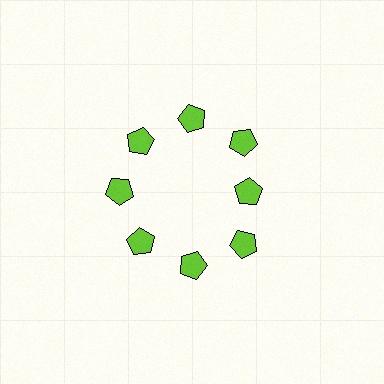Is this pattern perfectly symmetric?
No. The 8 lime pentagons are arranged in a ring, but one element near the 3 o'clock position is pulled inward toward the center, breaking the 8-fold rotational symmetry.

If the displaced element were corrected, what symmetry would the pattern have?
It would have 8-fold rotational symmetry — the pattern would map onto itself every 45 degrees.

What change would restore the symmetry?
The symmetry would be restored by moving it outward, back onto the ring so that all 8 pentagons sit at equal angles and equal distance from the center.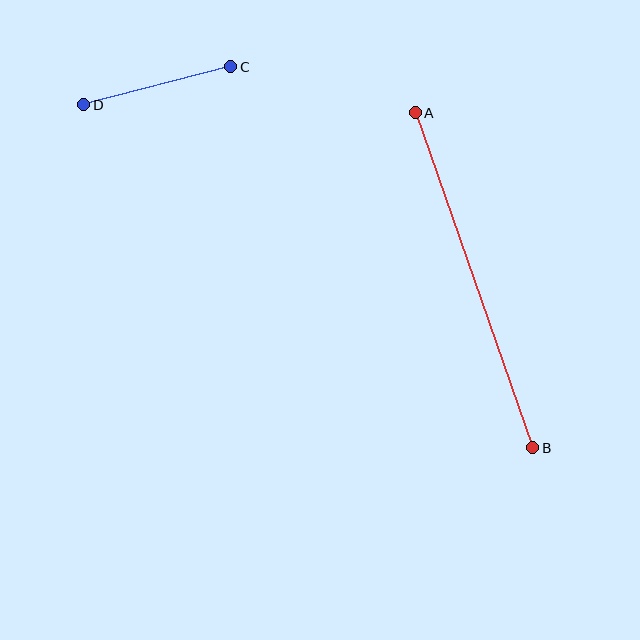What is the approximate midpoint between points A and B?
The midpoint is at approximately (474, 280) pixels.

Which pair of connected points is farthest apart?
Points A and B are farthest apart.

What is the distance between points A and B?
The distance is approximately 355 pixels.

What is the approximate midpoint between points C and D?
The midpoint is at approximately (157, 86) pixels.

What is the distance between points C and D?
The distance is approximately 152 pixels.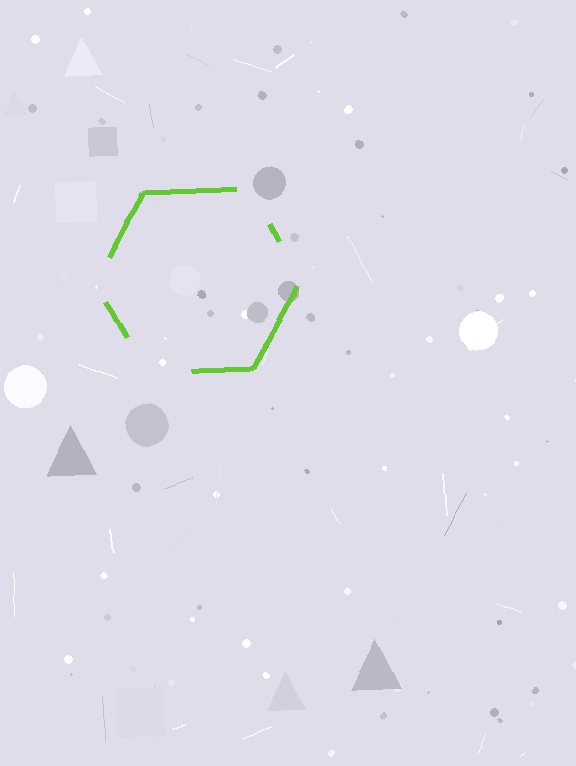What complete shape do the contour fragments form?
The contour fragments form a hexagon.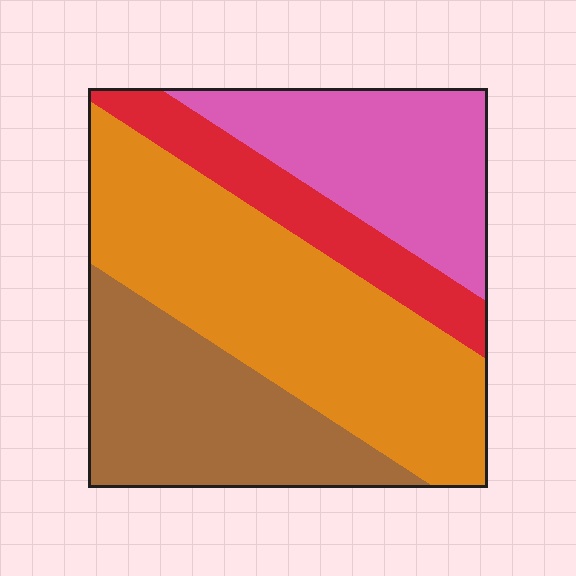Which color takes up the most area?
Orange, at roughly 40%.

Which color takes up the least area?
Red, at roughly 15%.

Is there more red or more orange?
Orange.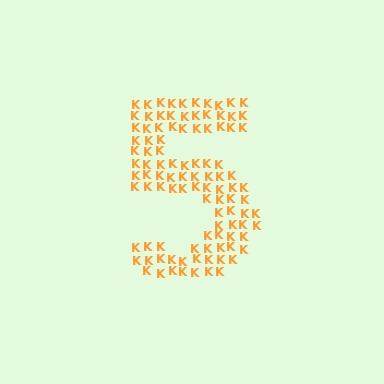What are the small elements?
The small elements are letter K's.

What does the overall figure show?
The overall figure shows the digit 5.